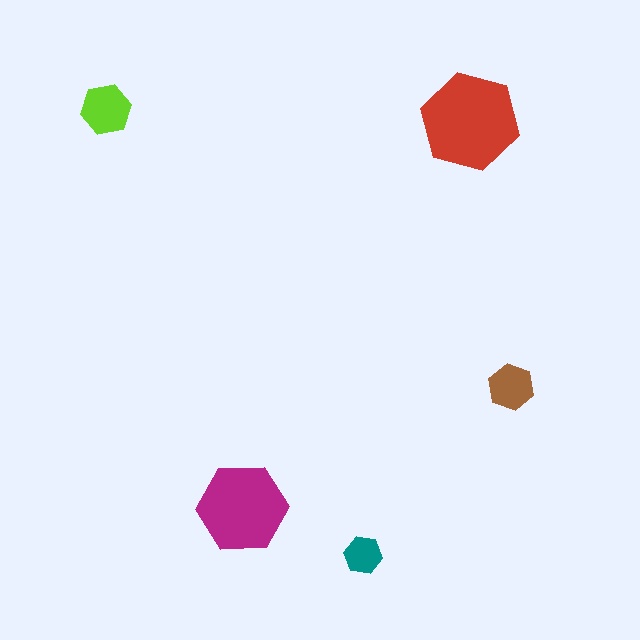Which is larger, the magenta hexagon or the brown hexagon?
The magenta one.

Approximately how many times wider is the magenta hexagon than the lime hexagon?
About 2 times wider.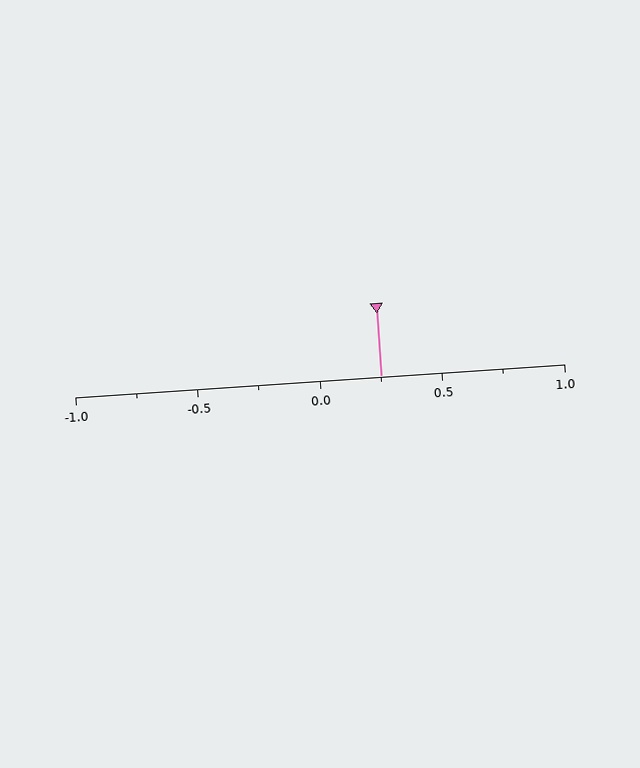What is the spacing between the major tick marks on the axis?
The major ticks are spaced 0.5 apart.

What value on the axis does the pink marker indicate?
The marker indicates approximately 0.25.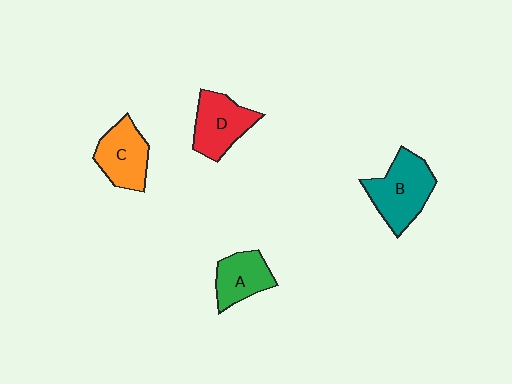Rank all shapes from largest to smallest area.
From largest to smallest: B (teal), D (red), C (orange), A (green).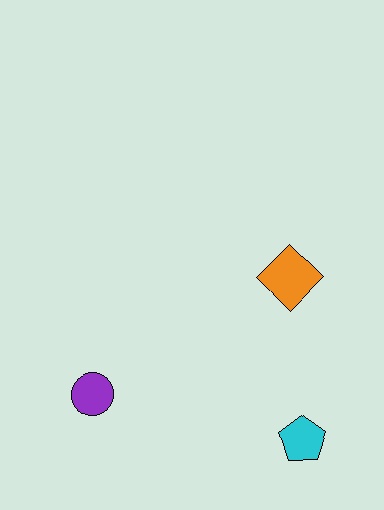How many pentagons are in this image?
There is 1 pentagon.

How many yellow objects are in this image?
There are no yellow objects.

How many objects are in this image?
There are 3 objects.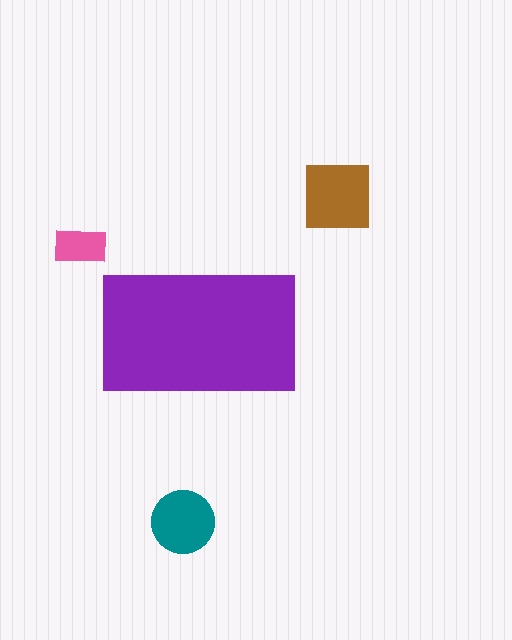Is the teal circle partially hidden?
No, the teal circle is fully visible.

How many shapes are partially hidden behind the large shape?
0 shapes are partially hidden.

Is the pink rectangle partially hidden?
No, the pink rectangle is fully visible.